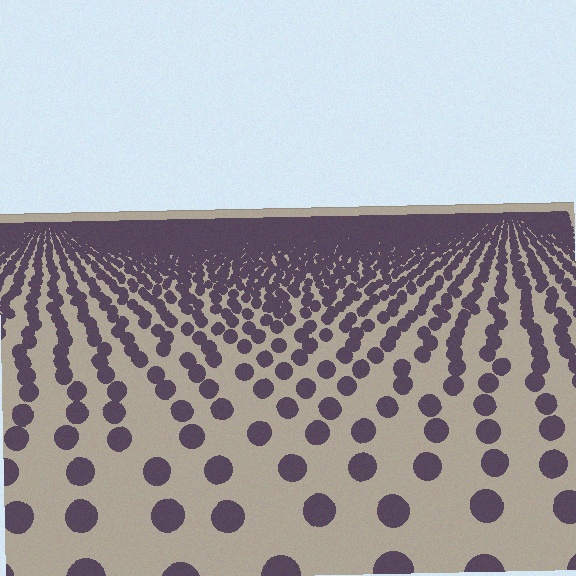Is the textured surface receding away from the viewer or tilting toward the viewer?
The surface is receding away from the viewer. Texture elements get smaller and denser toward the top.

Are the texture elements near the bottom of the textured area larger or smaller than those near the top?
Larger. Near the bottom, elements are closer to the viewer and appear at a bigger on-screen size.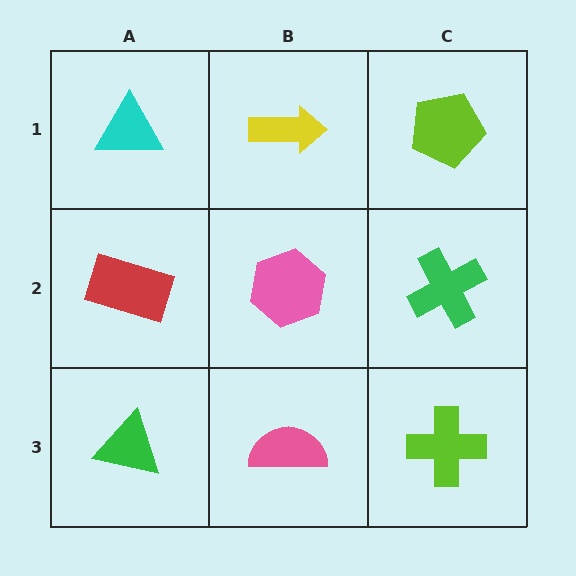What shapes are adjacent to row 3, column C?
A green cross (row 2, column C), a pink semicircle (row 3, column B).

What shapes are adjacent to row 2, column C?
A lime pentagon (row 1, column C), a lime cross (row 3, column C), a pink hexagon (row 2, column B).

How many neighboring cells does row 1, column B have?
3.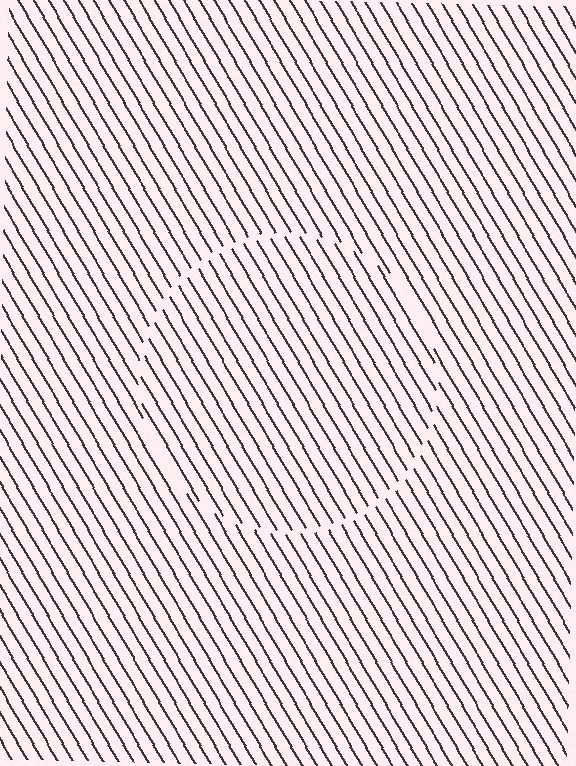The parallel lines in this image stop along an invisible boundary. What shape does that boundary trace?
An illusory circle. The interior of the shape contains the same grating, shifted by half a period — the contour is defined by the phase discontinuity where line-ends from the inner and outer gratings abut.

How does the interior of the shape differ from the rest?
The interior of the shape contains the same grating, shifted by half a period — the contour is defined by the phase discontinuity where line-ends from the inner and outer gratings abut.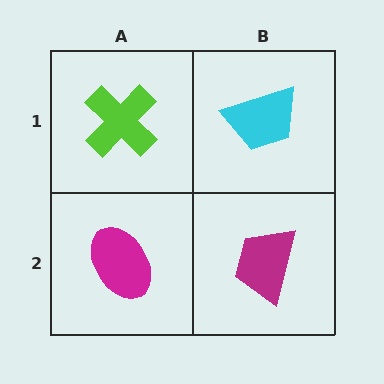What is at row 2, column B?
A magenta trapezoid.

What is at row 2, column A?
A magenta ellipse.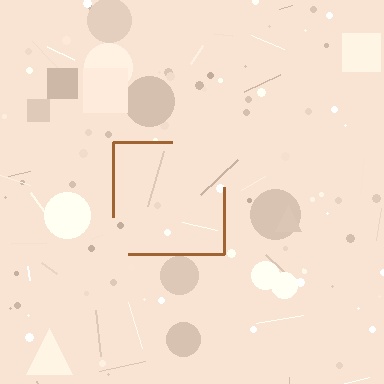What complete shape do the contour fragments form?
The contour fragments form a square.